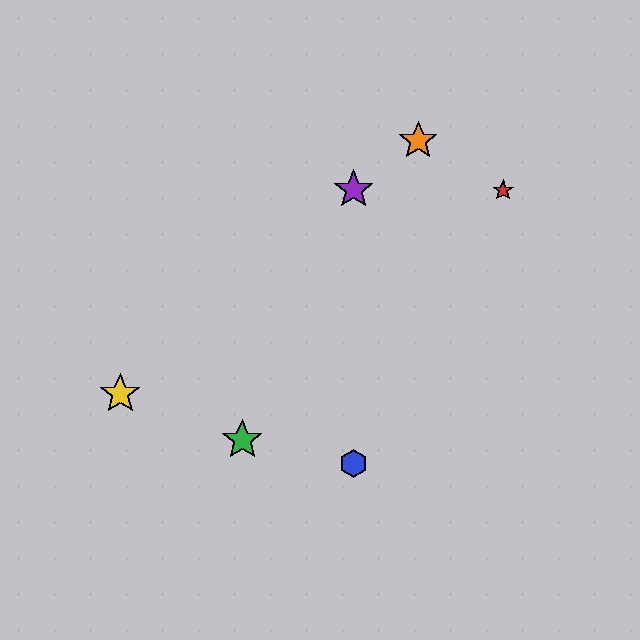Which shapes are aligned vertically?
The blue hexagon, the purple star are aligned vertically.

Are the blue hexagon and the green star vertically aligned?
No, the blue hexagon is at x≈354 and the green star is at x≈242.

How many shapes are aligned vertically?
2 shapes (the blue hexagon, the purple star) are aligned vertically.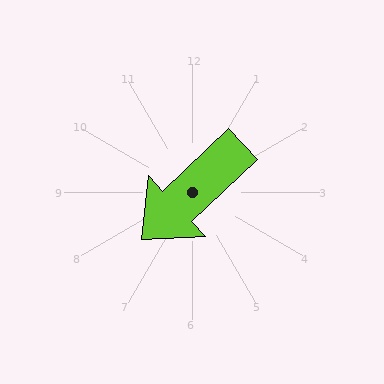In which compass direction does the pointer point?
Southwest.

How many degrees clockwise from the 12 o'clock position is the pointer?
Approximately 227 degrees.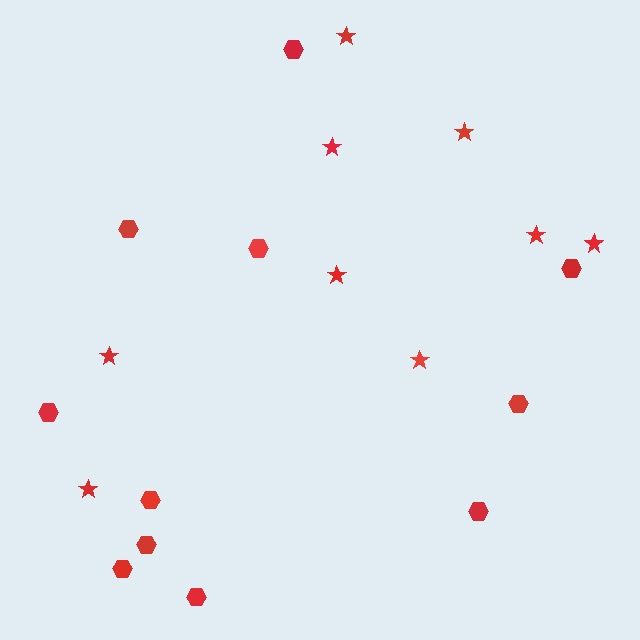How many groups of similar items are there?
There are 2 groups: one group of hexagons (11) and one group of stars (9).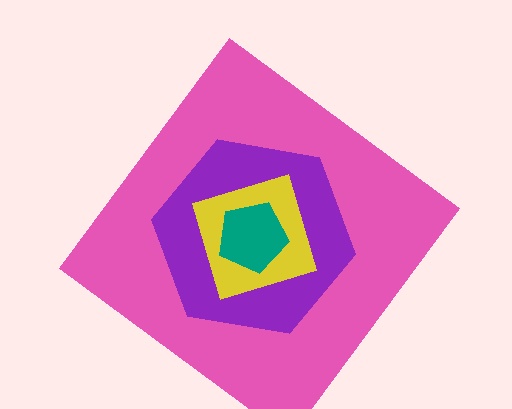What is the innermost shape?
The teal pentagon.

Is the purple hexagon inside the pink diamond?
Yes.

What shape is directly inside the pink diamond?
The purple hexagon.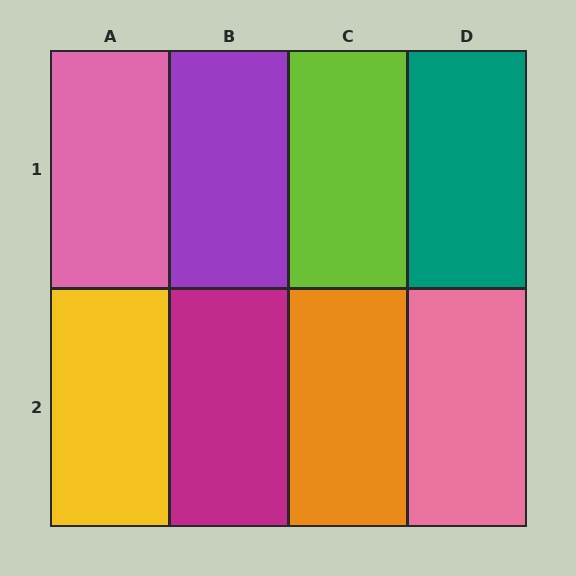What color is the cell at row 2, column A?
Yellow.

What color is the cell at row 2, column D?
Pink.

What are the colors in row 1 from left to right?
Pink, purple, lime, teal.